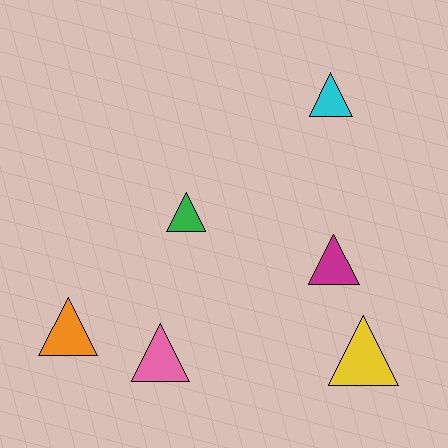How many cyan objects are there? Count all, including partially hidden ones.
There is 1 cyan object.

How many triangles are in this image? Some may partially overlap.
There are 6 triangles.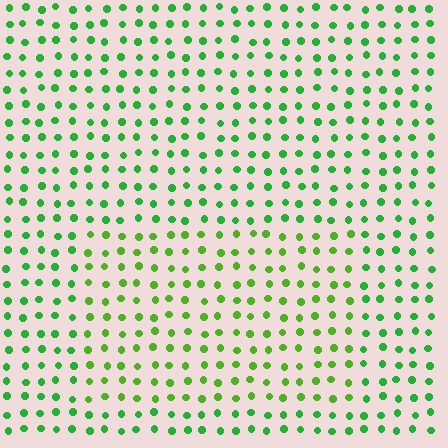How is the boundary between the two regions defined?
The boundary is defined purely by a slight shift in hue (about 26 degrees). Spacing, size, and orientation are identical on both sides.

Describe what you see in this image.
The image is filled with small green elements in a uniform arrangement. A rectangle-shaped region is visible where the elements are tinted to a slightly different hue, forming a subtle color boundary.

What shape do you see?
I see a rectangle.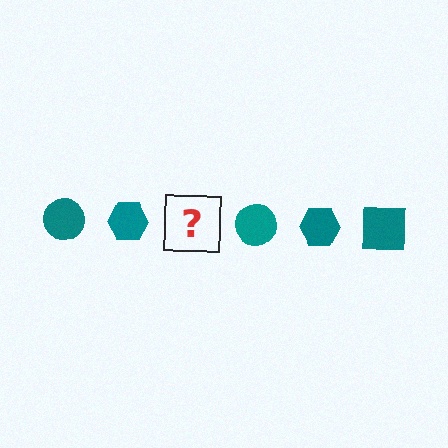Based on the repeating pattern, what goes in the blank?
The blank should be a teal square.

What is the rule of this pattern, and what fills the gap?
The rule is that the pattern cycles through circle, hexagon, square shapes in teal. The gap should be filled with a teal square.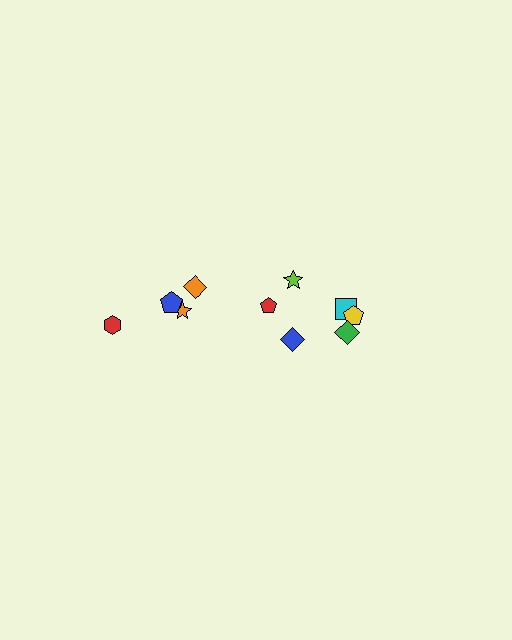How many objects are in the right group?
There are 6 objects.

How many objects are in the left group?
There are 4 objects.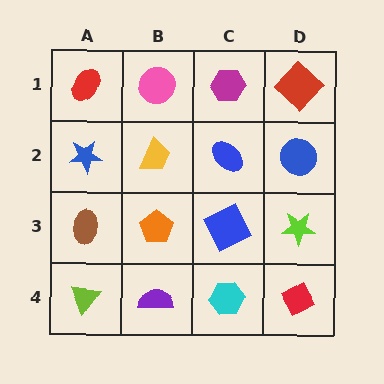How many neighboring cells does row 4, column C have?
3.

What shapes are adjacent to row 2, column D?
A red diamond (row 1, column D), a lime star (row 3, column D), a blue ellipse (row 2, column C).